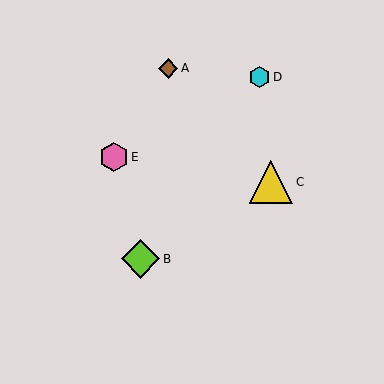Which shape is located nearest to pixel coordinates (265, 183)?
The yellow triangle (labeled C) at (271, 182) is nearest to that location.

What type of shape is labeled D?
Shape D is a cyan hexagon.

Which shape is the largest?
The yellow triangle (labeled C) is the largest.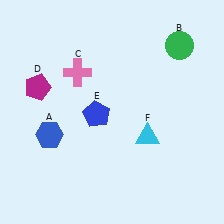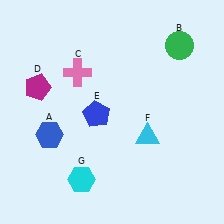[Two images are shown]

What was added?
A cyan hexagon (G) was added in Image 2.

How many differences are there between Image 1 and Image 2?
There is 1 difference between the two images.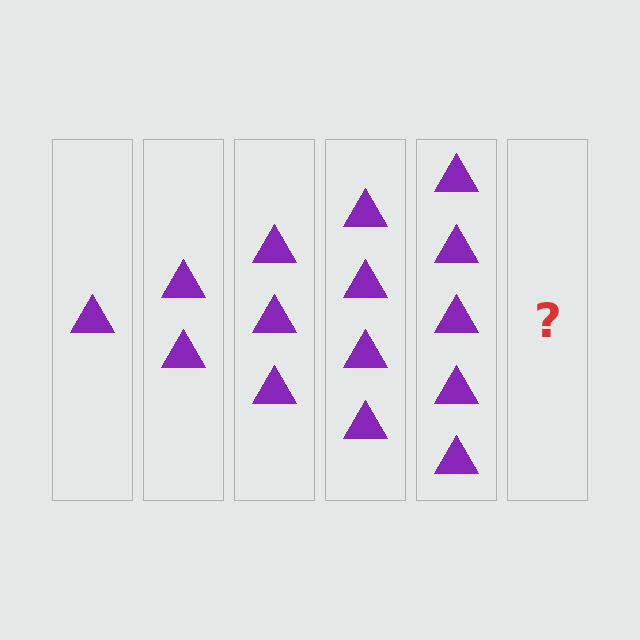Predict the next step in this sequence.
The next step is 6 triangles.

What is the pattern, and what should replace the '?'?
The pattern is that each step adds one more triangle. The '?' should be 6 triangles.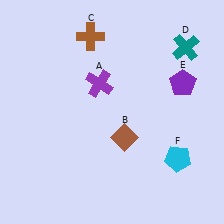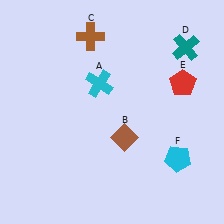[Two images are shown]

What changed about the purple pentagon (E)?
In Image 1, E is purple. In Image 2, it changed to red.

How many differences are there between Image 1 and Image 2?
There are 2 differences between the two images.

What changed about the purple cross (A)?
In Image 1, A is purple. In Image 2, it changed to cyan.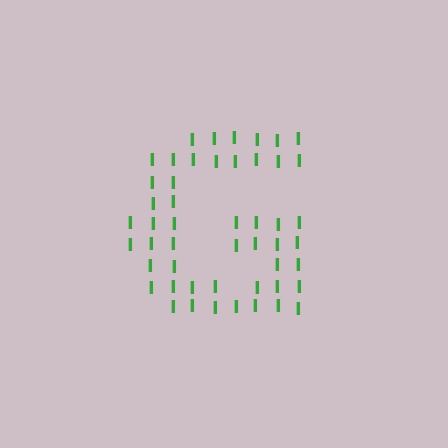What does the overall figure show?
The overall figure shows the letter G.